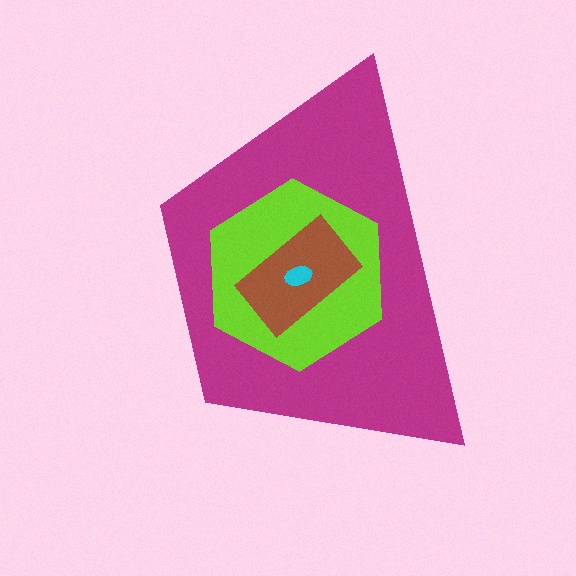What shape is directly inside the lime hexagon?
The brown rectangle.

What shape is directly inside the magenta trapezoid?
The lime hexagon.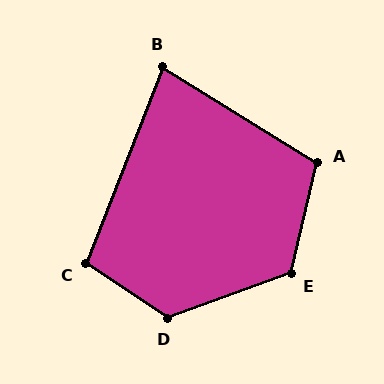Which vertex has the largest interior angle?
D, at approximately 127 degrees.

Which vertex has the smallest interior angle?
B, at approximately 80 degrees.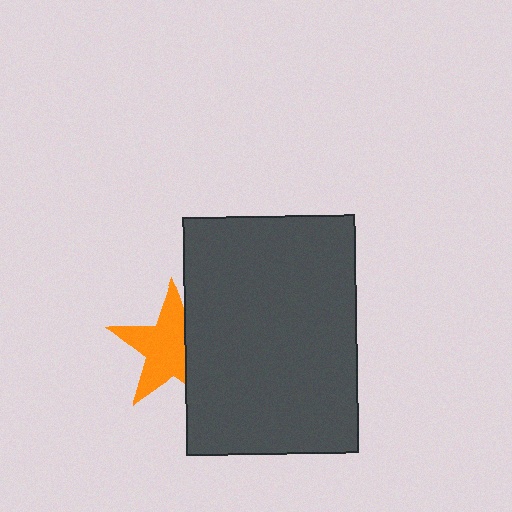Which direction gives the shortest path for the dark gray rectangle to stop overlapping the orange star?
Moving right gives the shortest separation.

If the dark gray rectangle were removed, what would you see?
You would see the complete orange star.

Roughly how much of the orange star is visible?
Most of it is visible (roughly 67%).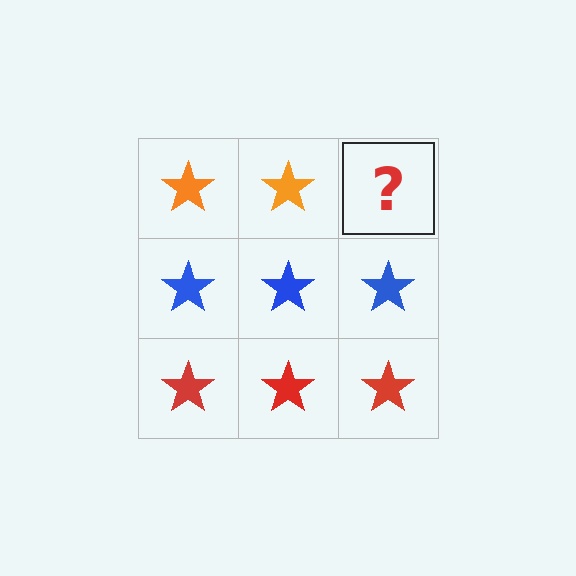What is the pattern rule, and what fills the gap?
The rule is that each row has a consistent color. The gap should be filled with an orange star.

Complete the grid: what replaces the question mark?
The question mark should be replaced with an orange star.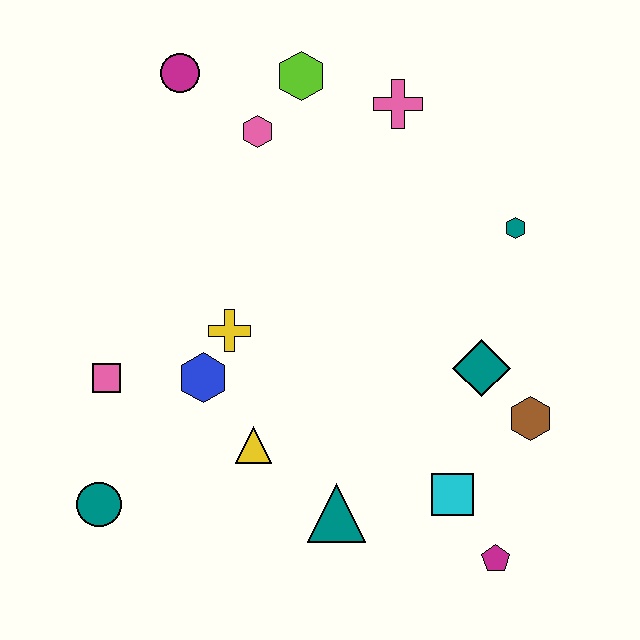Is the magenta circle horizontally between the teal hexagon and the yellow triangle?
No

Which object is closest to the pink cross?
The lime hexagon is closest to the pink cross.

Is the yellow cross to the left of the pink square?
No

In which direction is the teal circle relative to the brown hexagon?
The teal circle is to the left of the brown hexagon.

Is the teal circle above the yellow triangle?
No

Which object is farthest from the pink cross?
The teal circle is farthest from the pink cross.